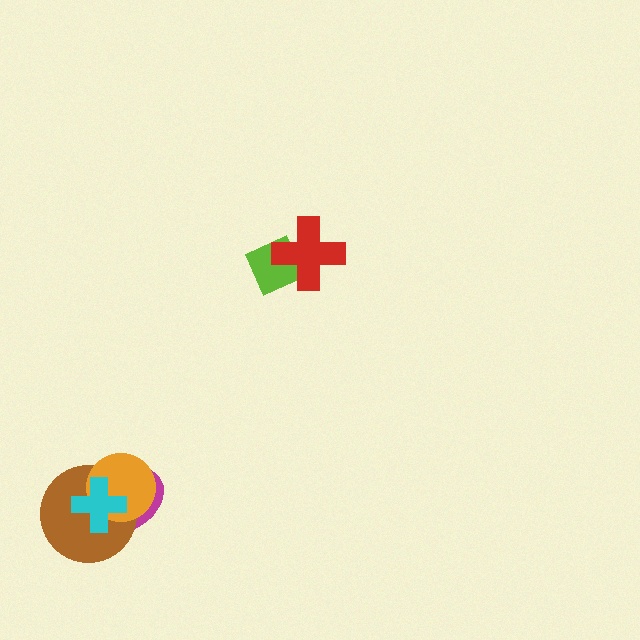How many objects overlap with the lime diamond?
1 object overlaps with the lime diamond.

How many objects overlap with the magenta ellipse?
3 objects overlap with the magenta ellipse.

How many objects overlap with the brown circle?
3 objects overlap with the brown circle.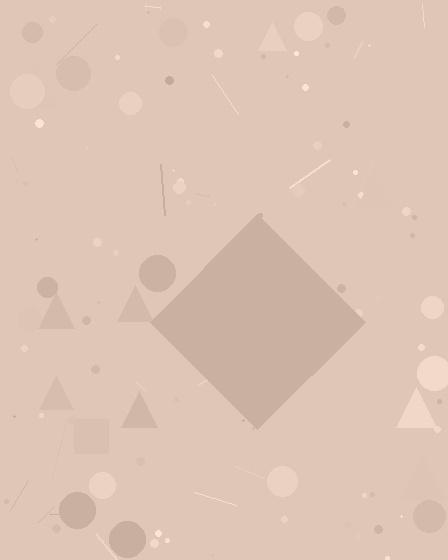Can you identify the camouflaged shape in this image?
The camouflaged shape is a diamond.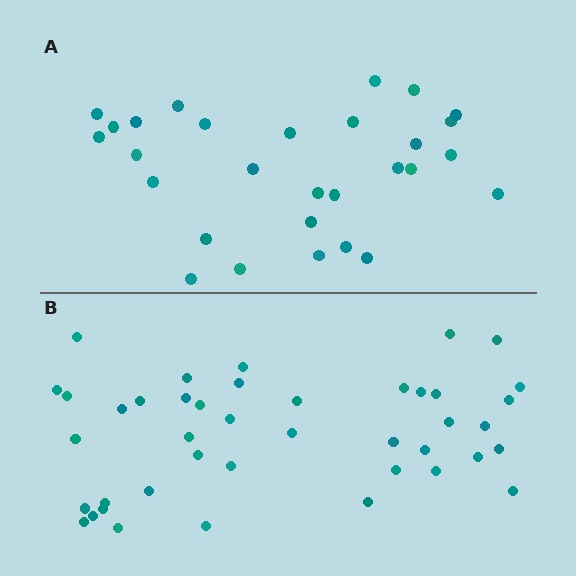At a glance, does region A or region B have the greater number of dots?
Region B (the bottom region) has more dots.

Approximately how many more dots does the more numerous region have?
Region B has approximately 15 more dots than region A.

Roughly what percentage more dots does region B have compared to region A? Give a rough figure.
About 45% more.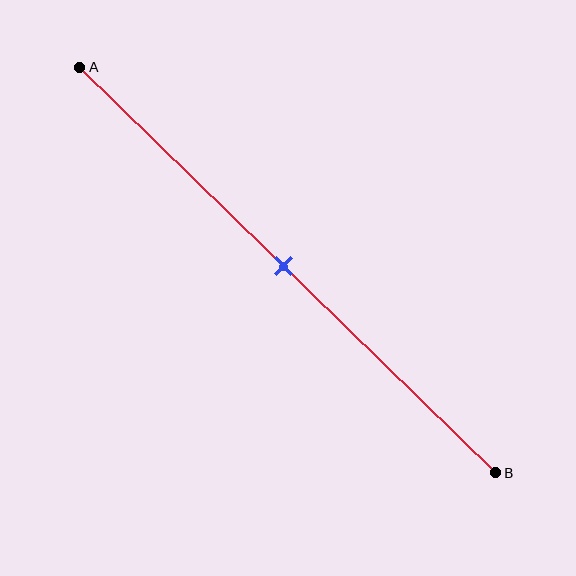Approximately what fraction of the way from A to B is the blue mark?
The blue mark is approximately 50% of the way from A to B.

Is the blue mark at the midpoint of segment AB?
Yes, the mark is approximately at the midpoint.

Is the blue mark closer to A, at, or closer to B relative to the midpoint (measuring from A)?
The blue mark is approximately at the midpoint of segment AB.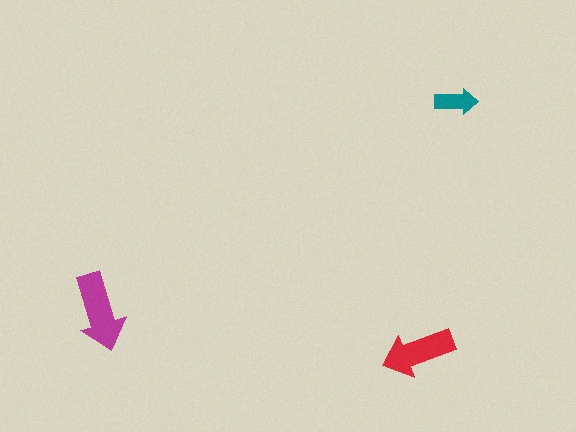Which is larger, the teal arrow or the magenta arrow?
The magenta one.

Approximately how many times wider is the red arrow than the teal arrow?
About 1.5 times wider.